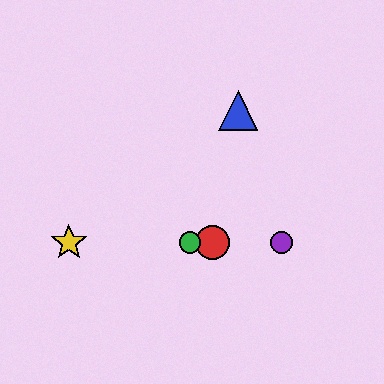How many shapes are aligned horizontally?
4 shapes (the red circle, the green circle, the yellow star, the purple circle) are aligned horizontally.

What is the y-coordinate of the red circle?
The red circle is at y≈243.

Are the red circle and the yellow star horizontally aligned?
Yes, both are at y≈243.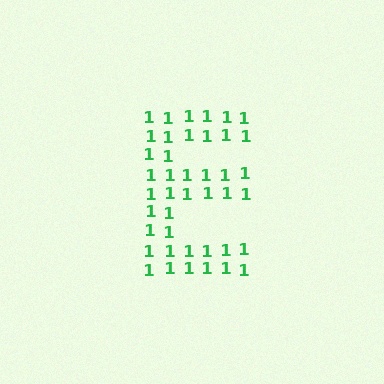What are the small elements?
The small elements are digit 1's.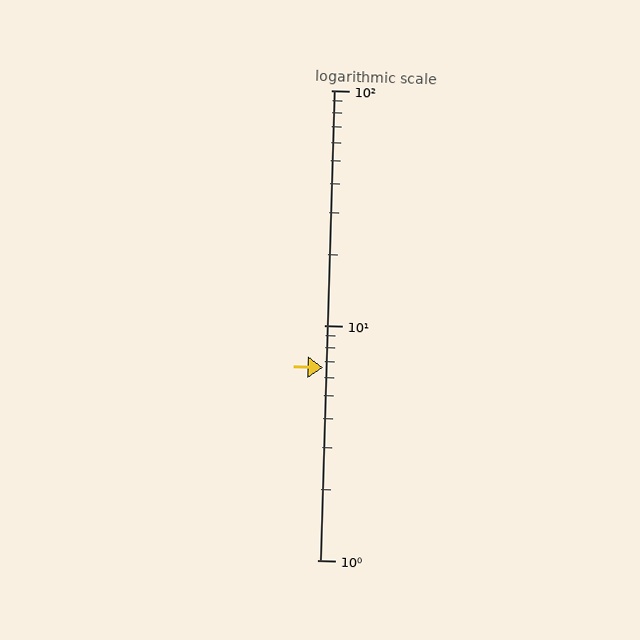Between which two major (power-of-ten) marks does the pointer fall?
The pointer is between 1 and 10.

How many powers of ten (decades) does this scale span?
The scale spans 2 decades, from 1 to 100.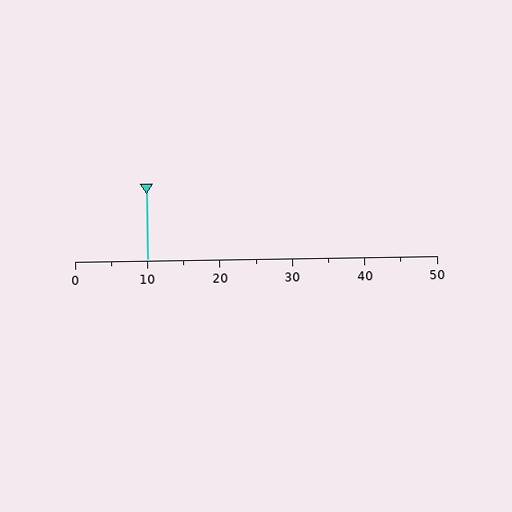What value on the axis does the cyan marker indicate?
The marker indicates approximately 10.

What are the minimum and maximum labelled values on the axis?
The axis runs from 0 to 50.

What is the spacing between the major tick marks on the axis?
The major ticks are spaced 10 apart.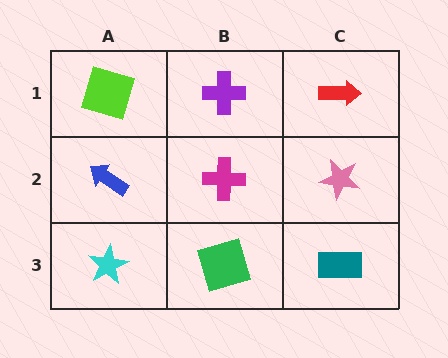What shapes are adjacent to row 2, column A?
A lime square (row 1, column A), a cyan star (row 3, column A), a magenta cross (row 2, column B).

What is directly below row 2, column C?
A teal rectangle.